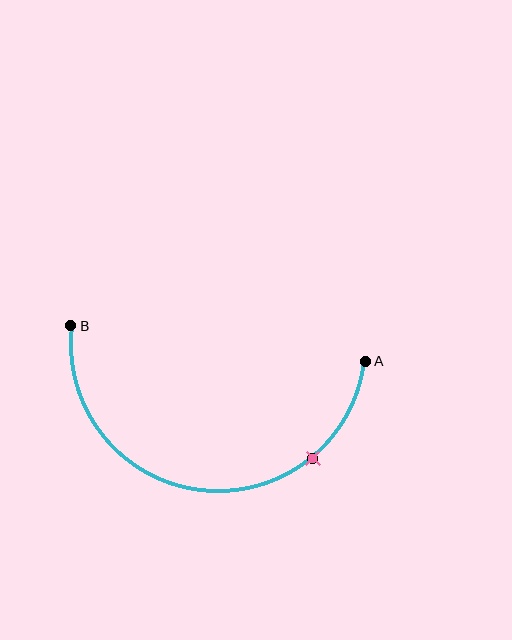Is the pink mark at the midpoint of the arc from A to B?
No. The pink mark lies on the arc but is closer to endpoint A. The arc midpoint would be at the point on the curve equidistant along the arc from both A and B.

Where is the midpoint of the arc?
The arc midpoint is the point on the curve farthest from the straight line joining A and B. It sits below that line.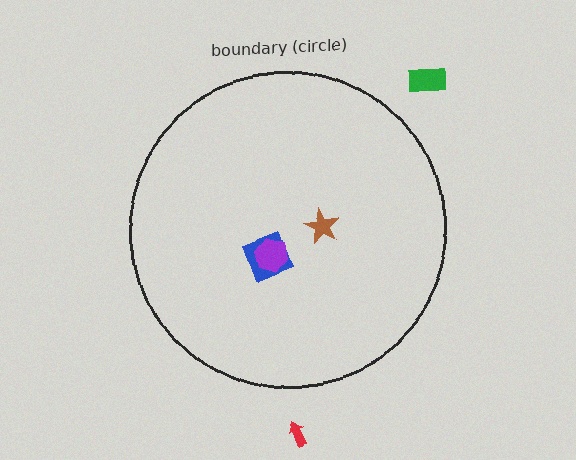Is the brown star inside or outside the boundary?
Inside.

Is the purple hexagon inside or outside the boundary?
Inside.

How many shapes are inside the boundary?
3 inside, 2 outside.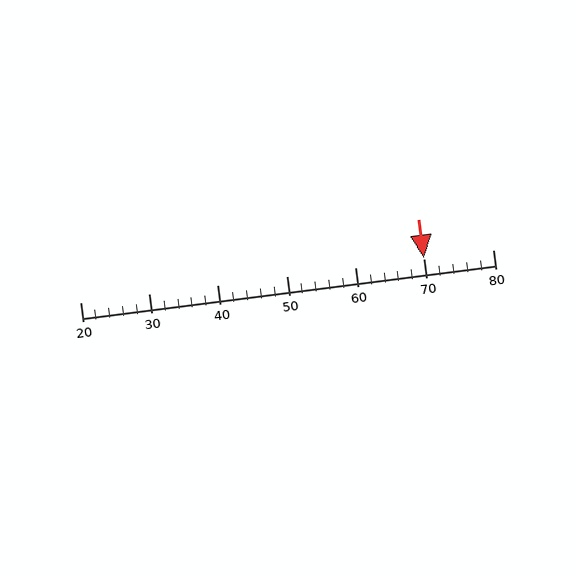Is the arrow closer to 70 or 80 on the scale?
The arrow is closer to 70.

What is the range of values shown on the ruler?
The ruler shows values from 20 to 80.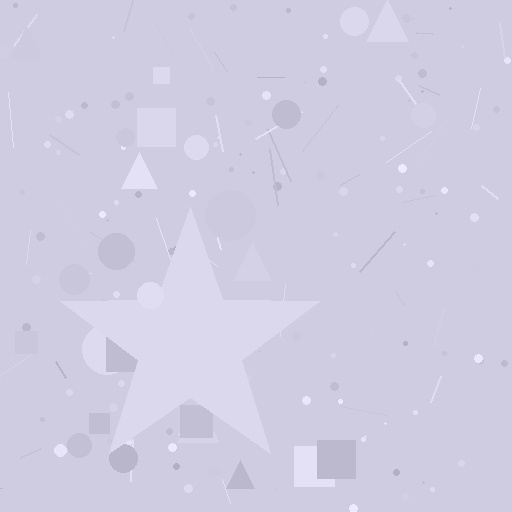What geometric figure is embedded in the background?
A star is embedded in the background.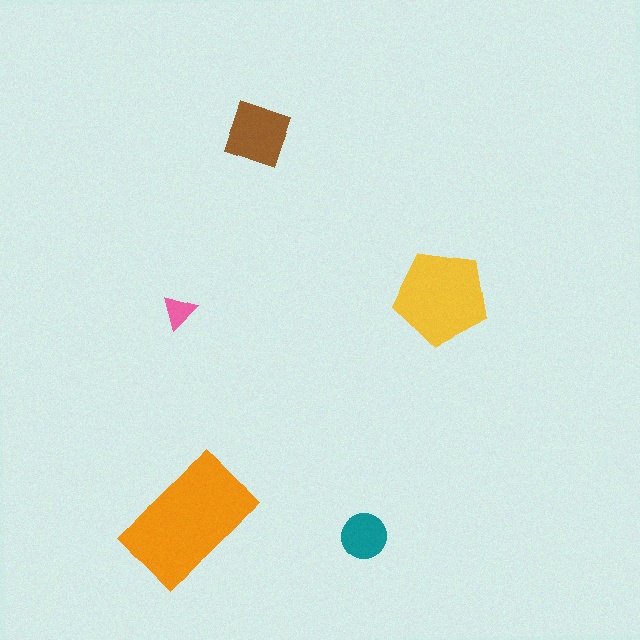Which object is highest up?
The brown square is topmost.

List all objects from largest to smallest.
The orange rectangle, the yellow pentagon, the brown square, the teal circle, the pink triangle.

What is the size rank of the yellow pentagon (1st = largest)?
2nd.